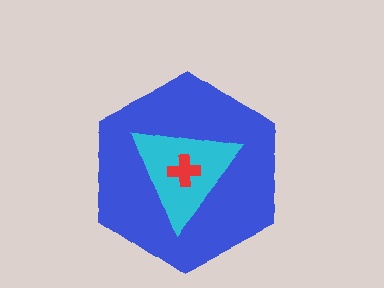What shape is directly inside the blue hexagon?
The cyan triangle.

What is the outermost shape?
The blue hexagon.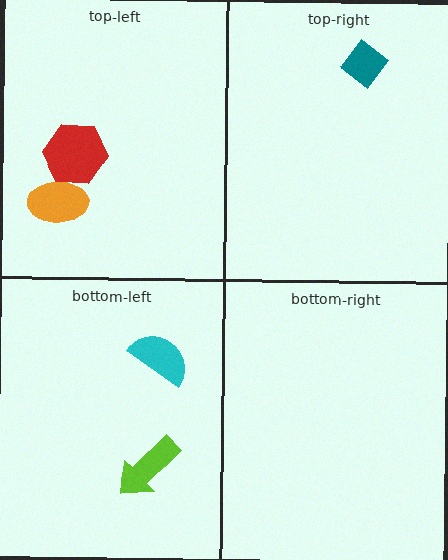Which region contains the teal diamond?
The top-right region.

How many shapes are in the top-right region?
1.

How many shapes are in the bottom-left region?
2.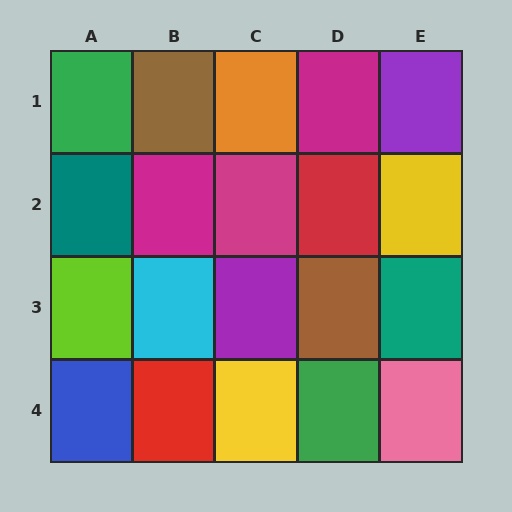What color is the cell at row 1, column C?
Orange.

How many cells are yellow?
2 cells are yellow.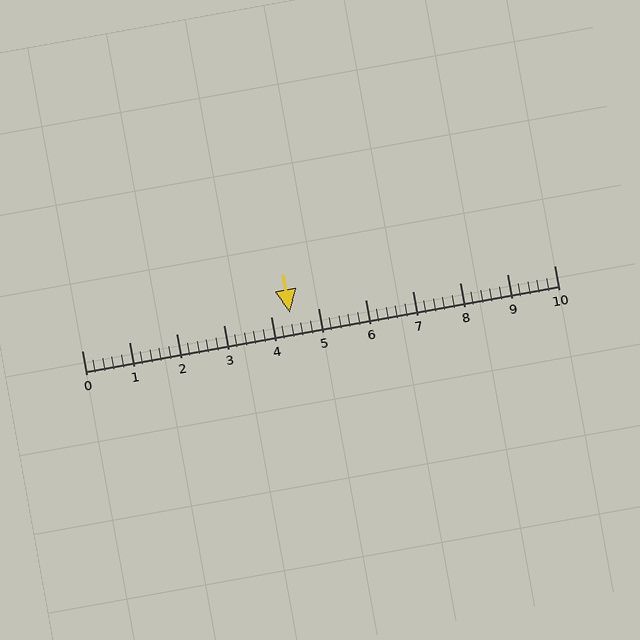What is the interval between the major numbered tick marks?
The major tick marks are spaced 1 units apart.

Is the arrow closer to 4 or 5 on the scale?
The arrow is closer to 4.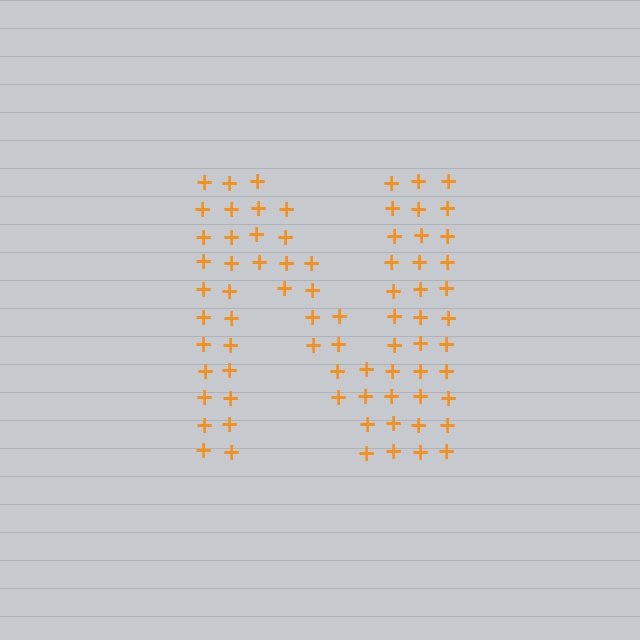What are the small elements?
The small elements are plus signs.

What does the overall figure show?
The overall figure shows the letter N.